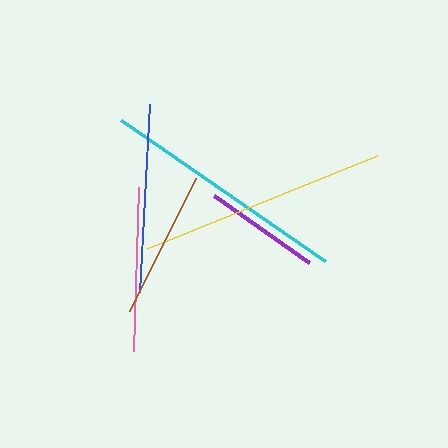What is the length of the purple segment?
The purple segment is approximately 117 pixels long.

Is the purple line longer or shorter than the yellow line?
The yellow line is longer than the purple line.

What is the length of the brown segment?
The brown segment is approximately 148 pixels long.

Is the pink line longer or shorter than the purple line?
The pink line is longer than the purple line.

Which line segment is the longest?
The yellow line is the longest at approximately 248 pixels.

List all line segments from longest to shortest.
From longest to shortest: yellow, cyan, blue, pink, brown, purple.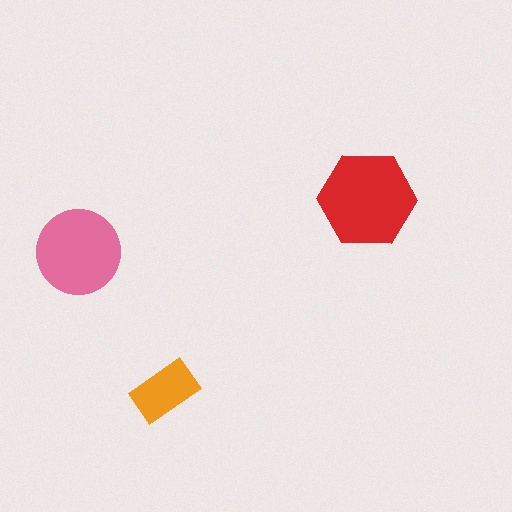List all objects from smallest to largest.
The orange rectangle, the pink circle, the red hexagon.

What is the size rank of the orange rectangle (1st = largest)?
3rd.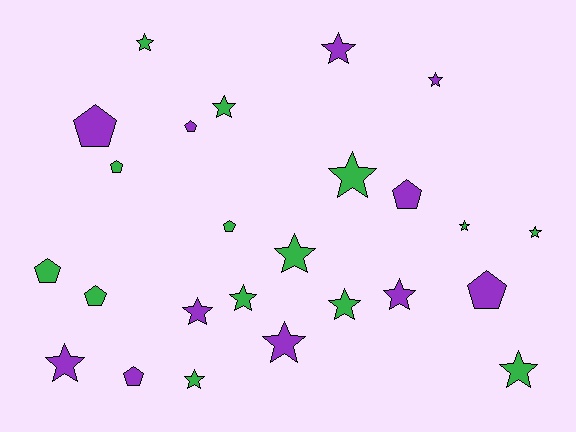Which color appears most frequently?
Green, with 14 objects.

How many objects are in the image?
There are 25 objects.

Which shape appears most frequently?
Star, with 16 objects.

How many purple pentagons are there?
There are 5 purple pentagons.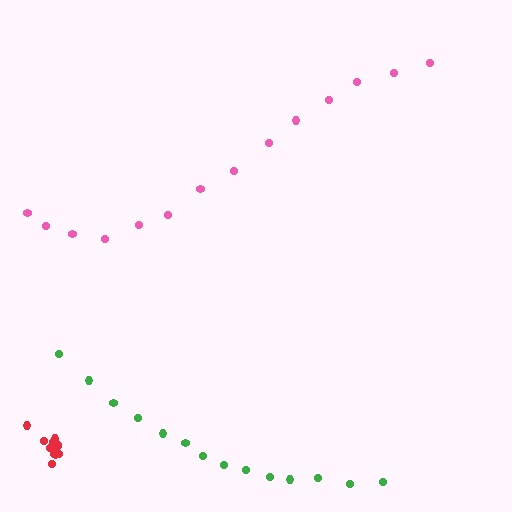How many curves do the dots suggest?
There are 3 distinct paths.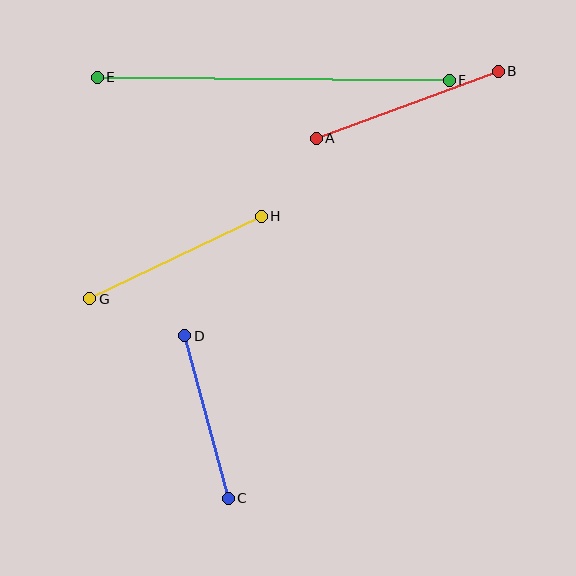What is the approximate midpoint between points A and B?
The midpoint is at approximately (407, 105) pixels.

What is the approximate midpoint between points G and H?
The midpoint is at approximately (176, 257) pixels.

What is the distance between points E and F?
The distance is approximately 352 pixels.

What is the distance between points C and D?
The distance is approximately 168 pixels.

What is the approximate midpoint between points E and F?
The midpoint is at approximately (273, 79) pixels.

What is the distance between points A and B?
The distance is approximately 194 pixels.